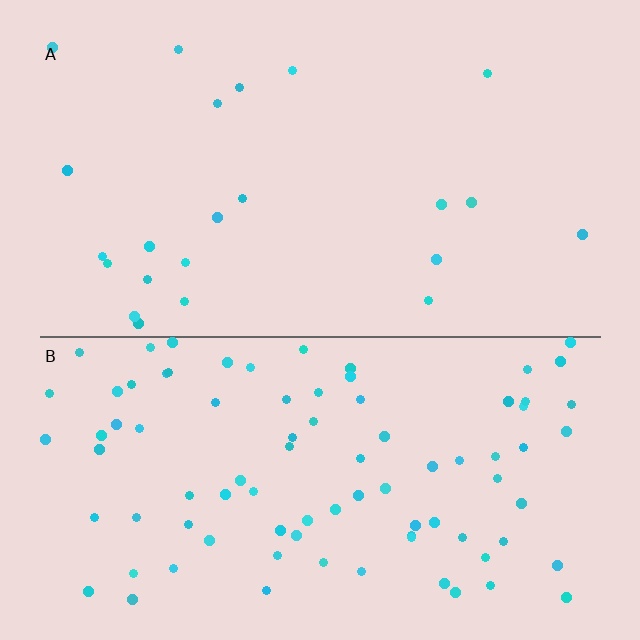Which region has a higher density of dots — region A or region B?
B (the bottom).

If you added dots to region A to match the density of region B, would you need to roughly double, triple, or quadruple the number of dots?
Approximately quadruple.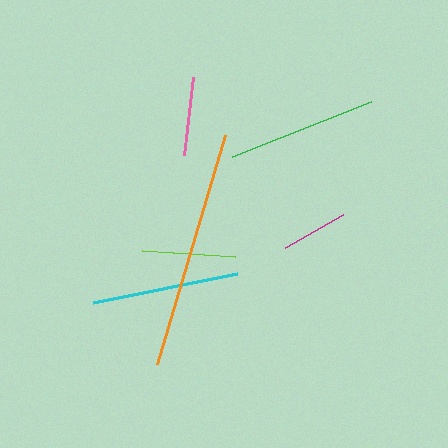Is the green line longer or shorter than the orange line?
The orange line is longer than the green line.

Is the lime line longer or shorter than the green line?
The green line is longer than the lime line.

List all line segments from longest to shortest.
From longest to shortest: orange, green, cyan, lime, pink, magenta.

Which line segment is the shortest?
The magenta line is the shortest at approximately 67 pixels.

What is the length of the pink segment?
The pink segment is approximately 78 pixels long.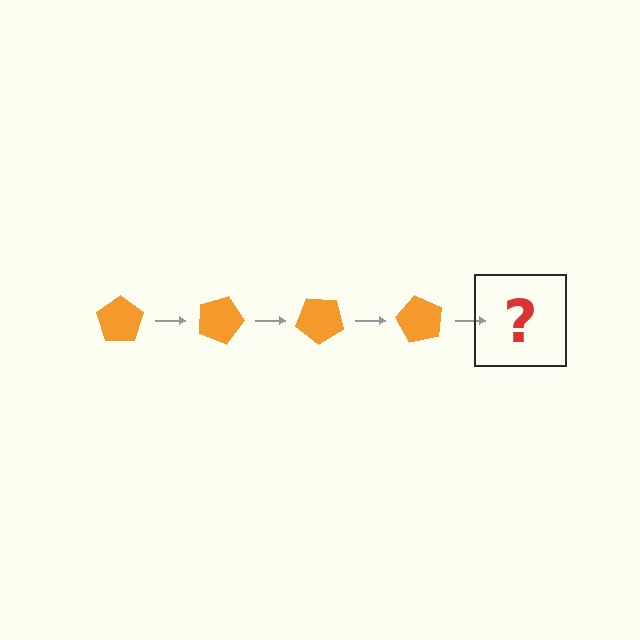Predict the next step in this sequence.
The next step is an orange pentagon rotated 80 degrees.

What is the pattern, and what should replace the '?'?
The pattern is that the pentagon rotates 20 degrees each step. The '?' should be an orange pentagon rotated 80 degrees.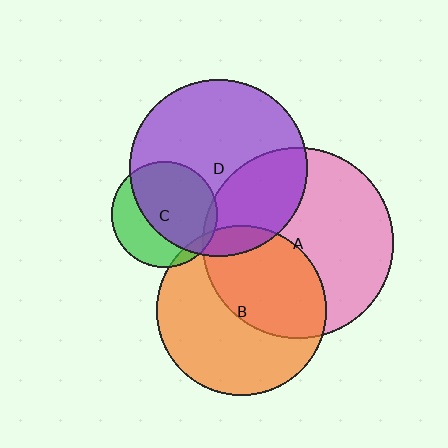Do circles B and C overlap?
Yes.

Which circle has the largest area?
Circle A (pink).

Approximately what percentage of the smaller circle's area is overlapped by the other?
Approximately 5%.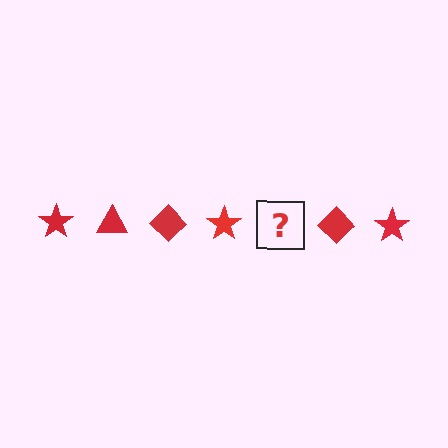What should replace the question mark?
The question mark should be replaced with a red triangle.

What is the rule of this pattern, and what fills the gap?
The rule is that the pattern cycles through star, triangle, diamond shapes in red. The gap should be filled with a red triangle.